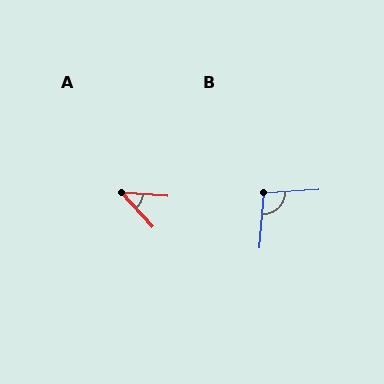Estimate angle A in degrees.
Approximately 43 degrees.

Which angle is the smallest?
A, at approximately 43 degrees.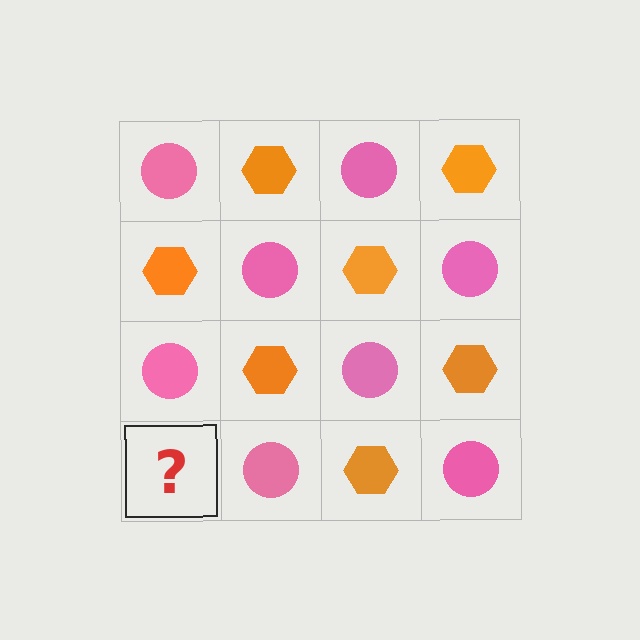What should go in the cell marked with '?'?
The missing cell should contain an orange hexagon.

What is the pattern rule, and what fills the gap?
The rule is that it alternates pink circle and orange hexagon in a checkerboard pattern. The gap should be filled with an orange hexagon.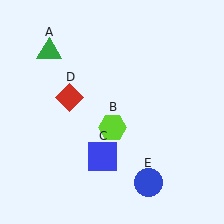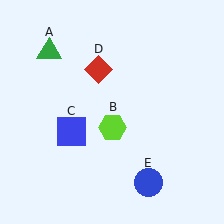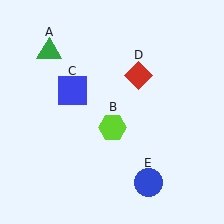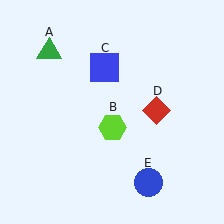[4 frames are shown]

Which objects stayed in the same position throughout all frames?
Green triangle (object A) and lime hexagon (object B) and blue circle (object E) remained stationary.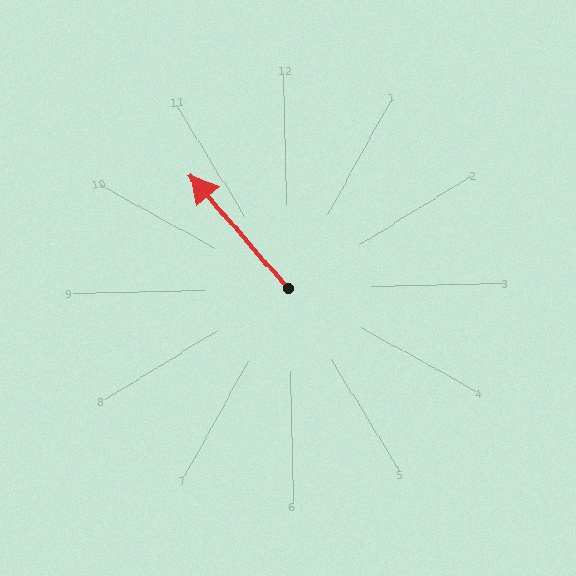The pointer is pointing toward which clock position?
Roughly 11 o'clock.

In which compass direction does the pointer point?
Northwest.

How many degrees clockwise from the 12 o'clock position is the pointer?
Approximately 320 degrees.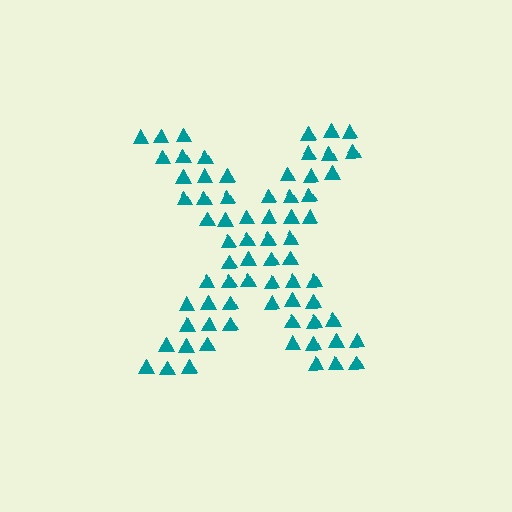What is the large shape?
The large shape is the letter X.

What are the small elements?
The small elements are triangles.